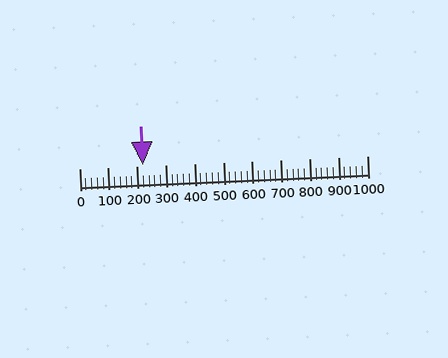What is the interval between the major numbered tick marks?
The major tick marks are spaced 100 units apart.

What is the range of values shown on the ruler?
The ruler shows values from 0 to 1000.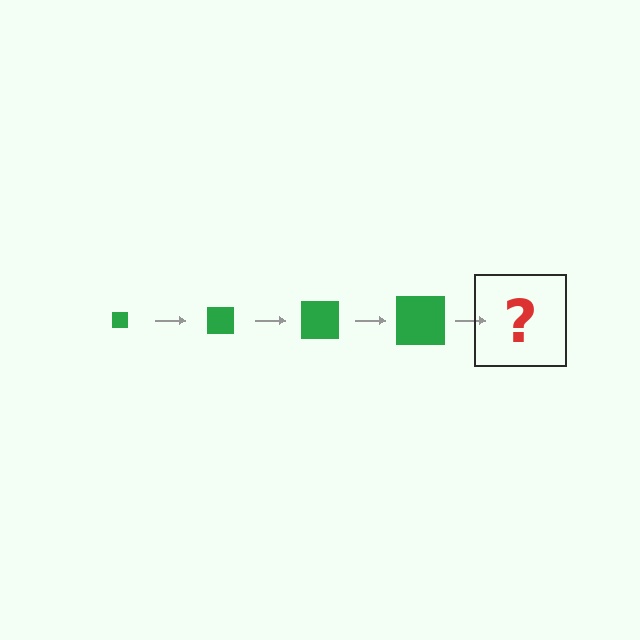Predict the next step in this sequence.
The next step is a green square, larger than the previous one.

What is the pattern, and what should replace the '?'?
The pattern is that the square gets progressively larger each step. The '?' should be a green square, larger than the previous one.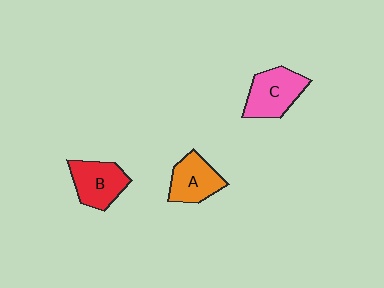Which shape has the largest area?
Shape C (pink).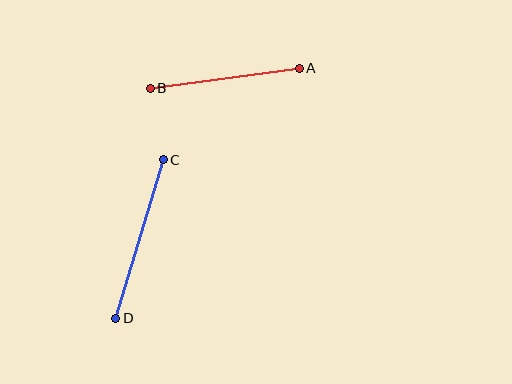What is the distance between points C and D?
The distance is approximately 165 pixels.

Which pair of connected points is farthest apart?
Points C and D are farthest apart.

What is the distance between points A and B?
The distance is approximately 151 pixels.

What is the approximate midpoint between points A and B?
The midpoint is at approximately (225, 78) pixels.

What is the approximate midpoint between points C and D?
The midpoint is at approximately (139, 239) pixels.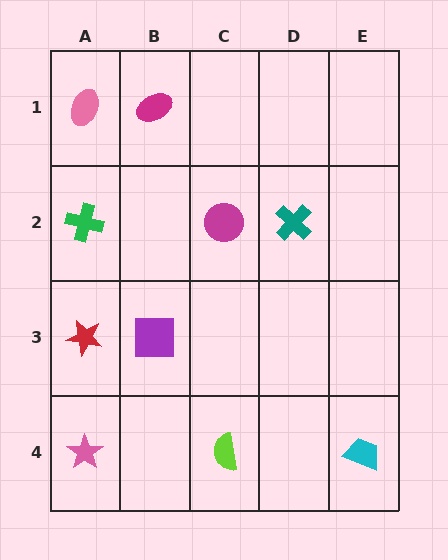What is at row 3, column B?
A purple square.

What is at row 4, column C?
A lime semicircle.